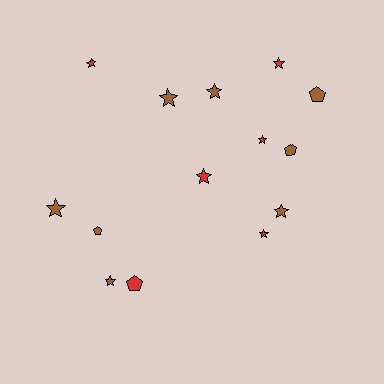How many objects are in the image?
There are 14 objects.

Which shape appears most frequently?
Star, with 10 objects.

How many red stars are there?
There are 5 red stars.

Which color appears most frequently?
Brown, with 8 objects.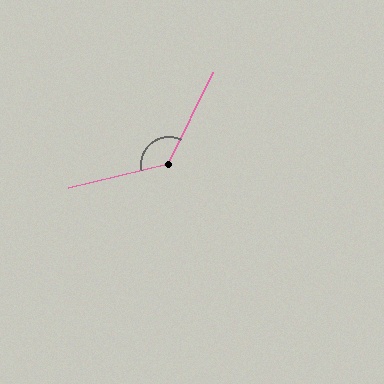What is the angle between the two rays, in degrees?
Approximately 129 degrees.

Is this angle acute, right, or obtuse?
It is obtuse.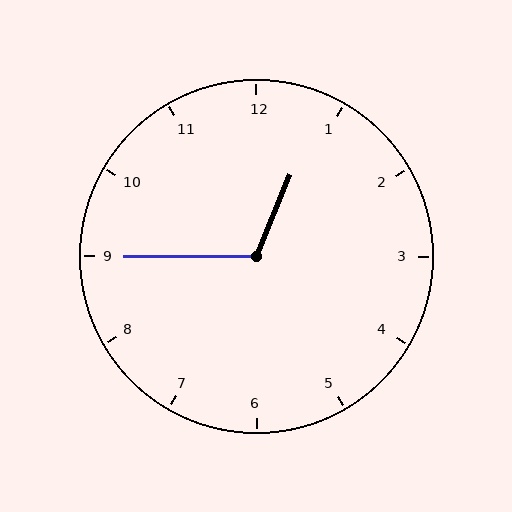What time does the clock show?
12:45.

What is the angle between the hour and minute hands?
Approximately 112 degrees.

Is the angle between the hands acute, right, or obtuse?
It is obtuse.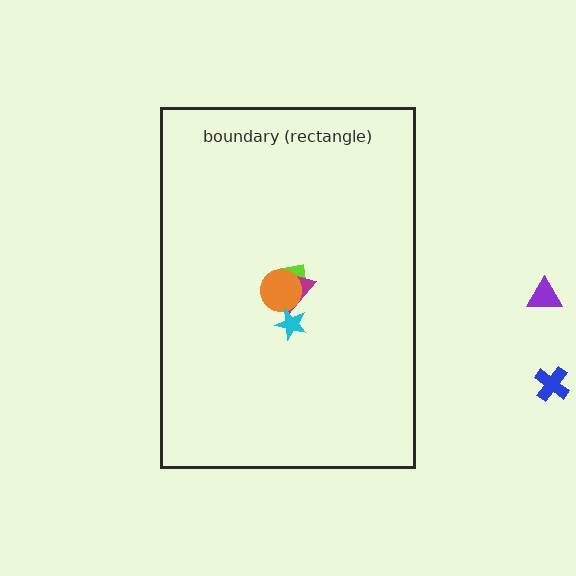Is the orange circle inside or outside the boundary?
Inside.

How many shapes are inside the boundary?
4 inside, 2 outside.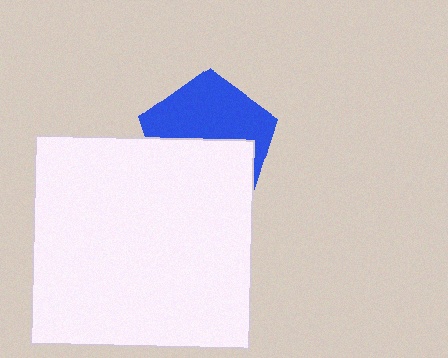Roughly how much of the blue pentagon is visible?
About half of it is visible (roughly 52%).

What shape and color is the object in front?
The object in front is a white rectangle.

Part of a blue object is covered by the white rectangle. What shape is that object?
It is a pentagon.